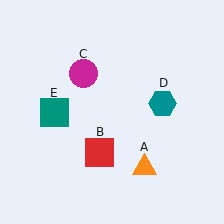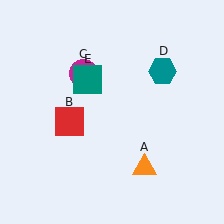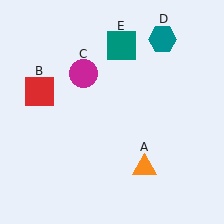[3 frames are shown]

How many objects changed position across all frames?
3 objects changed position: red square (object B), teal hexagon (object D), teal square (object E).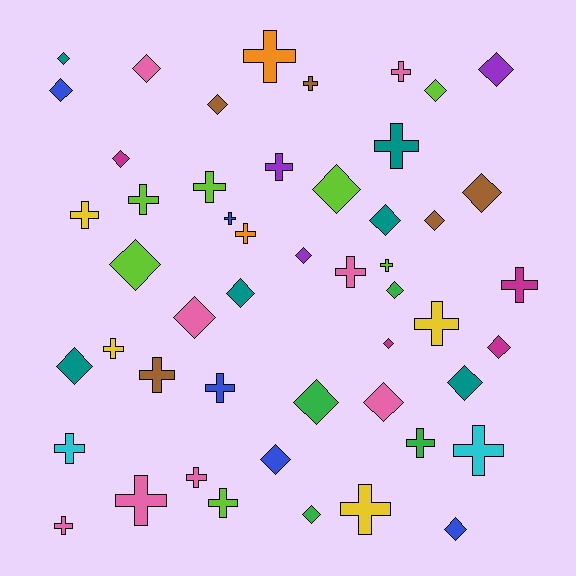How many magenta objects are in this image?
There are 4 magenta objects.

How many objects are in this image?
There are 50 objects.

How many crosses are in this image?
There are 25 crosses.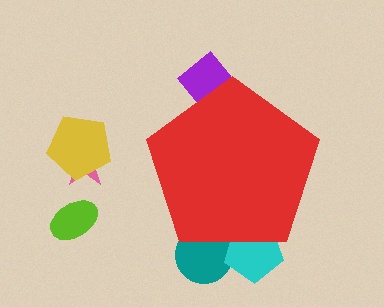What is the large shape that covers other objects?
A red pentagon.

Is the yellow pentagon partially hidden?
No, the yellow pentagon is fully visible.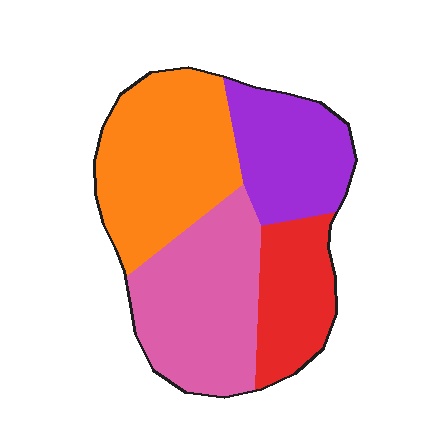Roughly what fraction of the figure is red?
Red takes up about one sixth (1/6) of the figure.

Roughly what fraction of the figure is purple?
Purple takes up about one fifth (1/5) of the figure.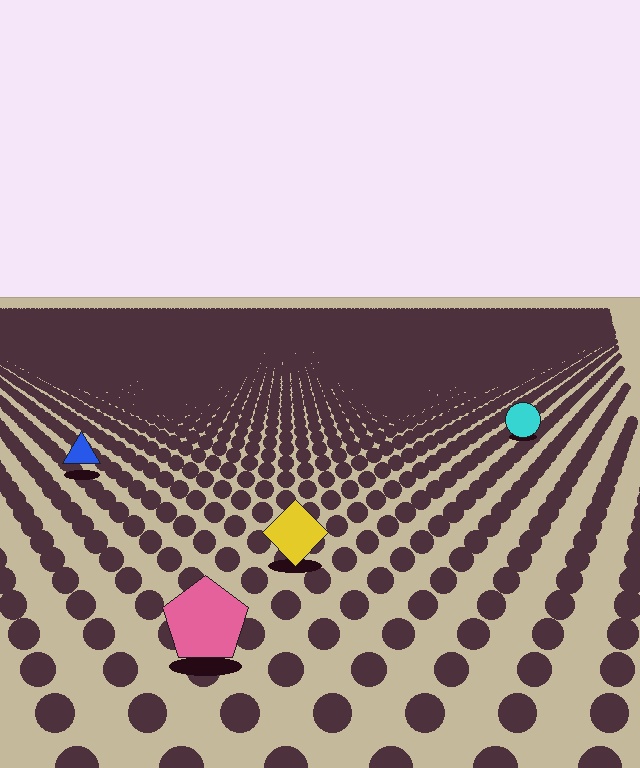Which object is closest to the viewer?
The pink pentagon is closest. The texture marks near it are larger and more spread out.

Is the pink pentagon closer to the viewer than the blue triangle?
Yes. The pink pentagon is closer — you can tell from the texture gradient: the ground texture is coarser near it.